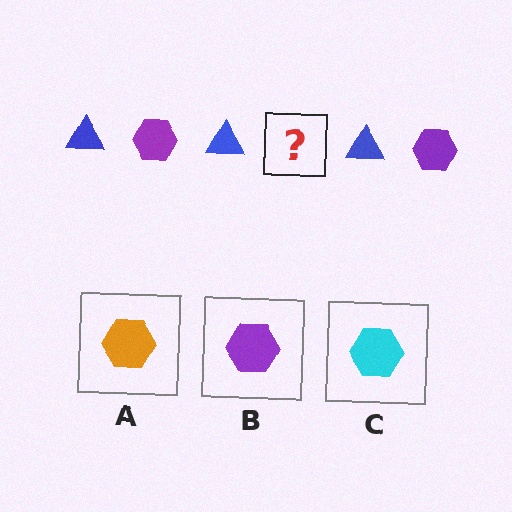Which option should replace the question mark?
Option B.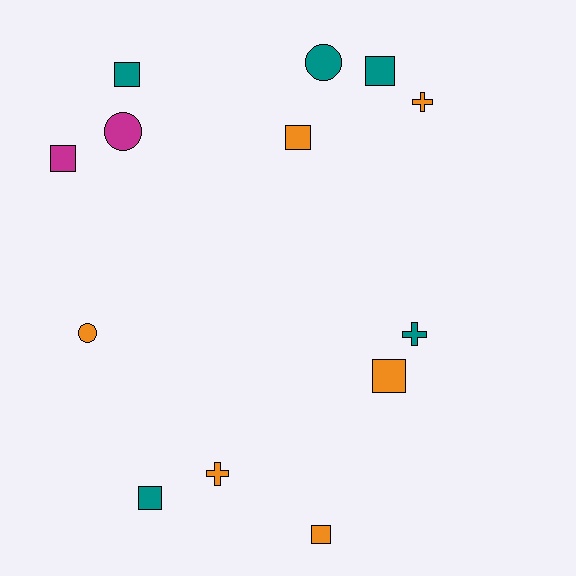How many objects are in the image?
There are 13 objects.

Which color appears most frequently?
Orange, with 6 objects.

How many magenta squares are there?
There is 1 magenta square.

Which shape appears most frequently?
Square, with 7 objects.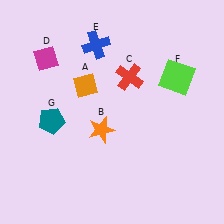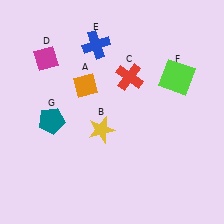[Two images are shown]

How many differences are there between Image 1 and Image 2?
There is 1 difference between the two images.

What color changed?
The star (B) changed from orange in Image 1 to yellow in Image 2.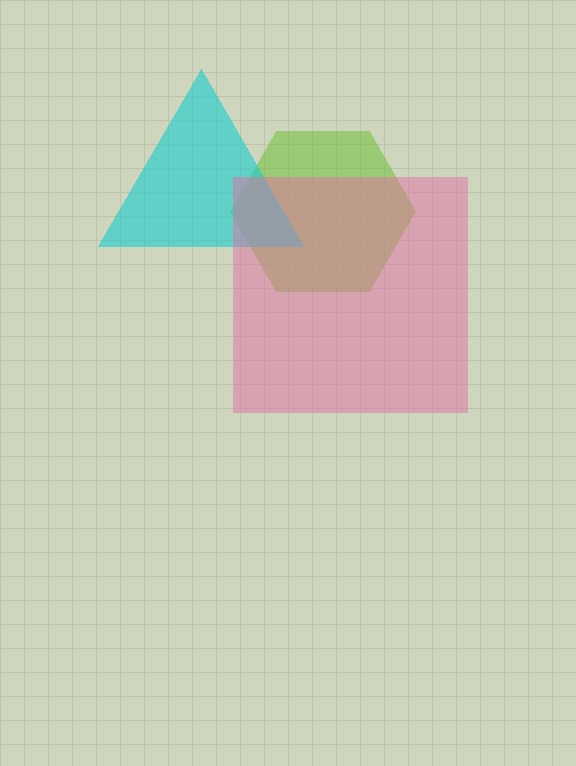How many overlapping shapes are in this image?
There are 3 overlapping shapes in the image.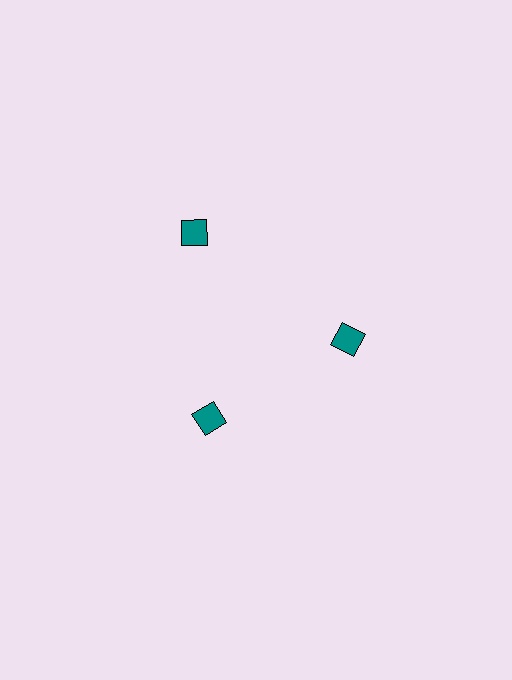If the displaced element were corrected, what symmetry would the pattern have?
It would have 3-fold rotational symmetry — the pattern would map onto itself every 120 degrees.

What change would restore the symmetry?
The symmetry would be restored by moving it inward, back onto the ring so that all 3 diamonds sit at equal angles and equal distance from the center.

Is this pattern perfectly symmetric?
No. The 3 teal diamonds are arranged in a ring, but one element near the 11 o'clock position is pushed outward from the center, breaking the 3-fold rotational symmetry.